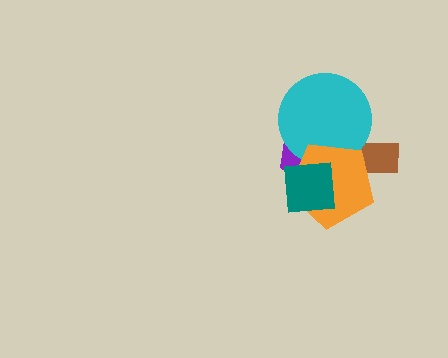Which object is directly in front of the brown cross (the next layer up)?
The purple hexagon is directly in front of the brown cross.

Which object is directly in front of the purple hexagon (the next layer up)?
The cyan circle is directly in front of the purple hexagon.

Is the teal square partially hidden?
No, no other shape covers it.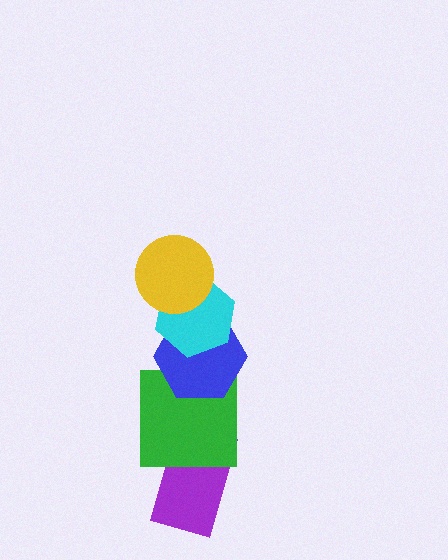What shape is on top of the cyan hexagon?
The yellow circle is on top of the cyan hexagon.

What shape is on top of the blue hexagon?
The cyan hexagon is on top of the blue hexagon.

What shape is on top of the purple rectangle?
The green square is on top of the purple rectangle.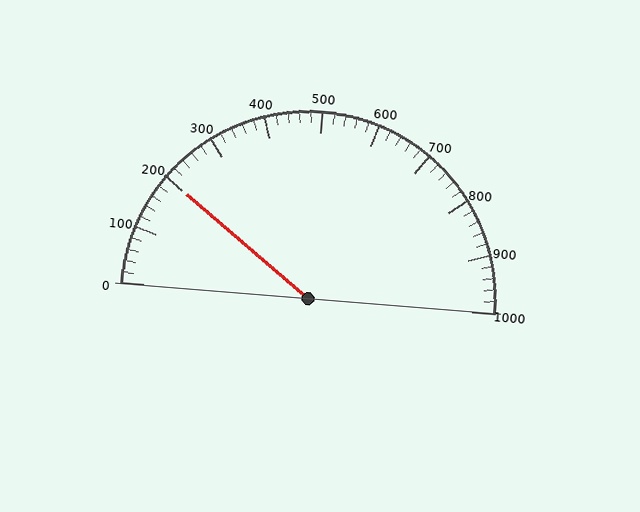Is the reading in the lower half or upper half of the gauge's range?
The reading is in the lower half of the range (0 to 1000).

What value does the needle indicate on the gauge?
The needle indicates approximately 200.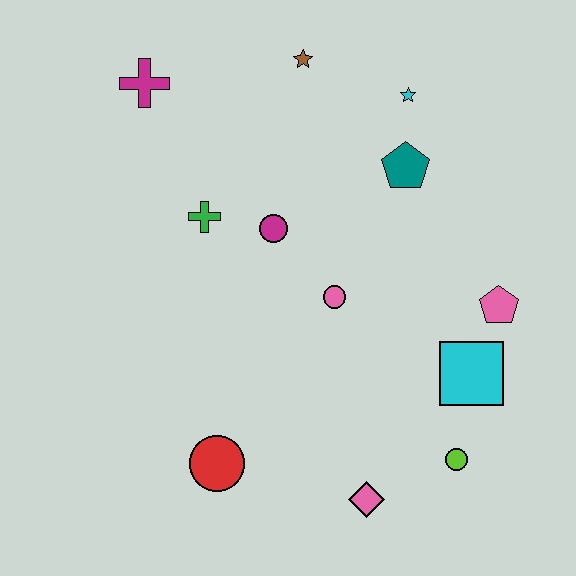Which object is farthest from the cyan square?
The magenta cross is farthest from the cyan square.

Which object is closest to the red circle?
The pink diamond is closest to the red circle.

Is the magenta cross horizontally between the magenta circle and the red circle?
No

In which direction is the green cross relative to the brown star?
The green cross is below the brown star.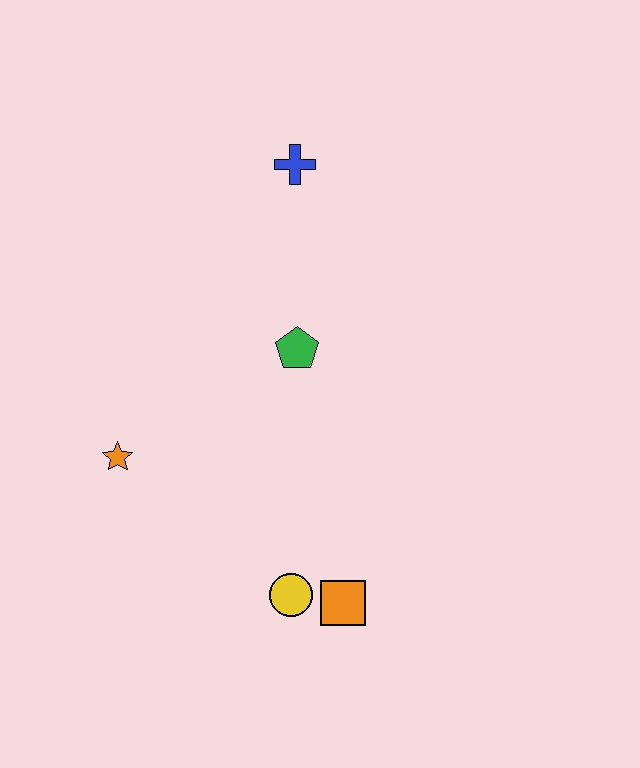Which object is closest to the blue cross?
The green pentagon is closest to the blue cross.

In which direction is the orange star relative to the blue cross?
The orange star is below the blue cross.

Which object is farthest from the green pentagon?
The orange square is farthest from the green pentagon.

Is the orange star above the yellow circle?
Yes